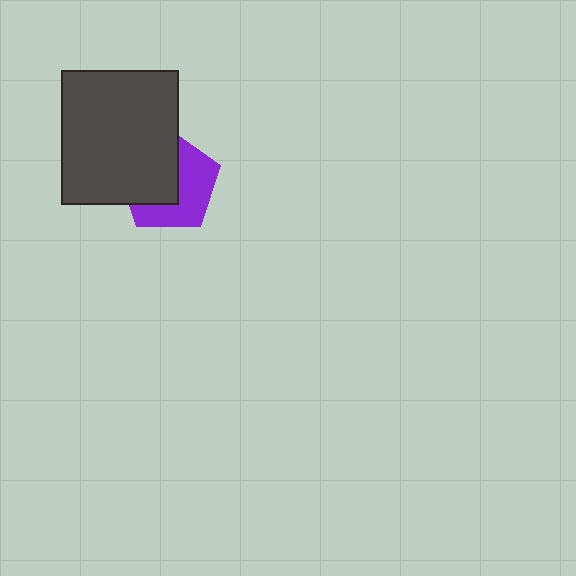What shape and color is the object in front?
The object in front is a dark gray rectangle.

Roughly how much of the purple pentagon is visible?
About half of it is visible (roughly 50%).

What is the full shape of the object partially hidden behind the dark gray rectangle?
The partially hidden object is a purple pentagon.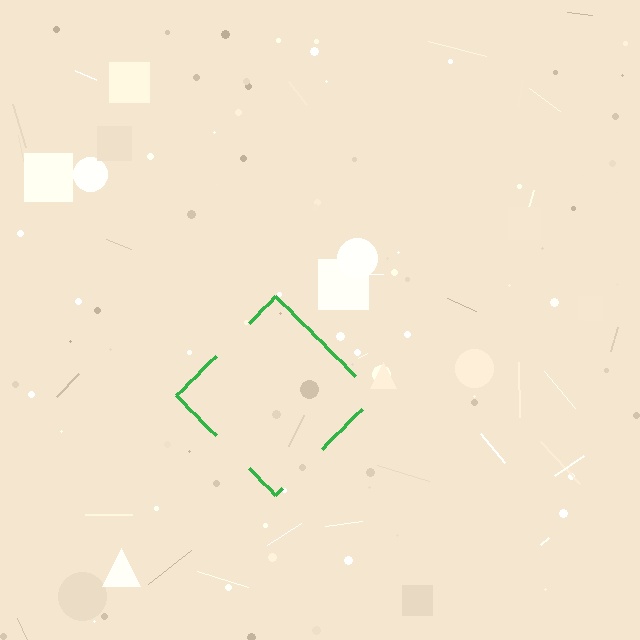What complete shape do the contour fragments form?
The contour fragments form a diamond.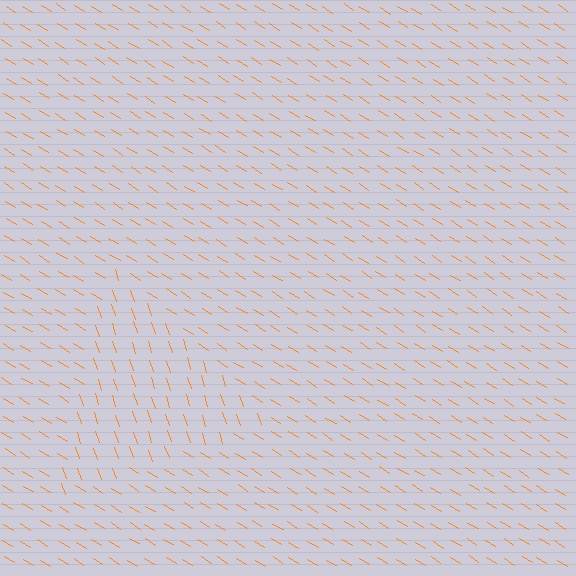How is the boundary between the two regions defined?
The boundary is defined purely by a change in line orientation (approximately 39 degrees difference). All lines are the same color and thickness.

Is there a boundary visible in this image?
Yes, there is a texture boundary formed by a change in line orientation.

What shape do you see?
I see a triangle.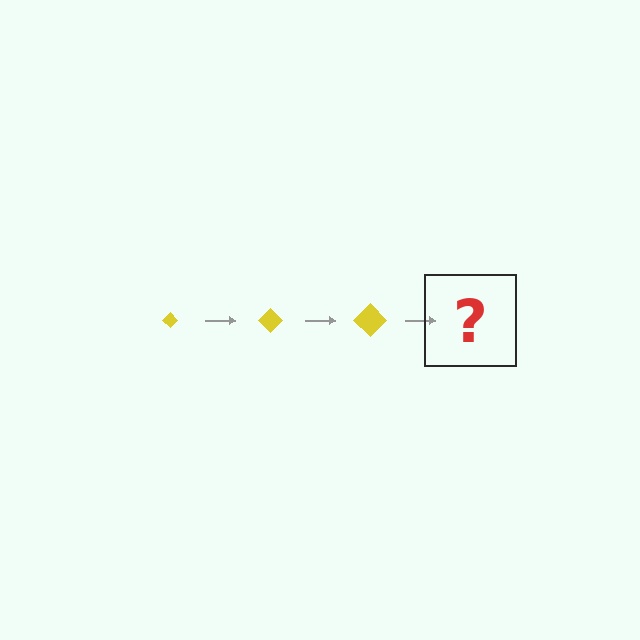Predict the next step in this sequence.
The next step is a yellow diamond, larger than the previous one.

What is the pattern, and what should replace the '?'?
The pattern is that the diamond gets progressively larger each step. The '?' should be a yellow diamond, larger than the previous one.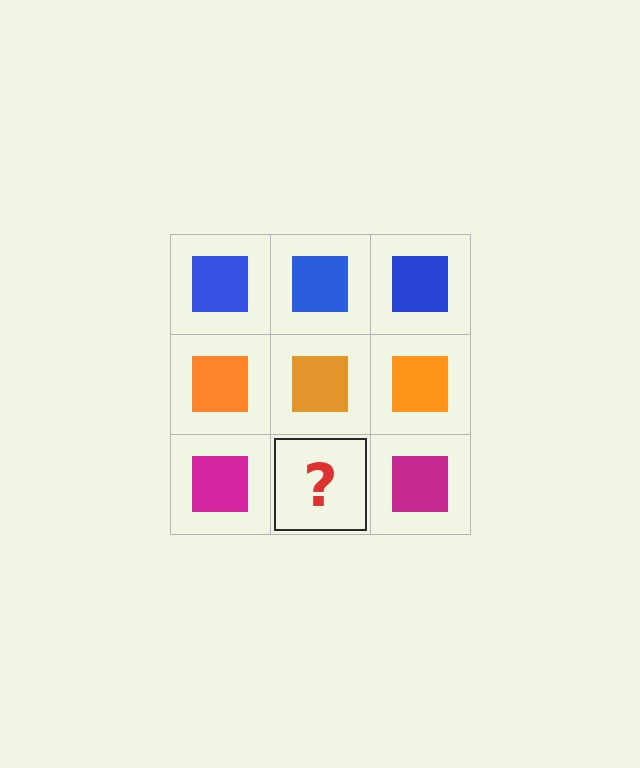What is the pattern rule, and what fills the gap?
The rule is that each row has a consistent color. The gap should be filled with a magenta square.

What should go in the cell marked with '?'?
The missing cell should contain a magenta square.